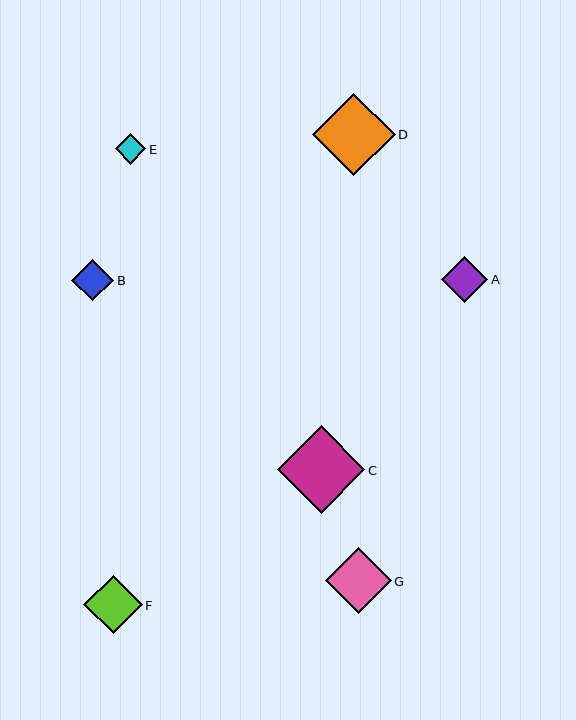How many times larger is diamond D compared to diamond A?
Diamond D is approximately 1.8 times the size of diamond A.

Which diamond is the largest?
Diamond C is the largest with a size of approximately 87 pixels.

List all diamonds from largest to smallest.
From largest to smallest: C, D, G, F, A, B, E.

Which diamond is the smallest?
Diamond E is the smallest with a size of approximately 31 pixels.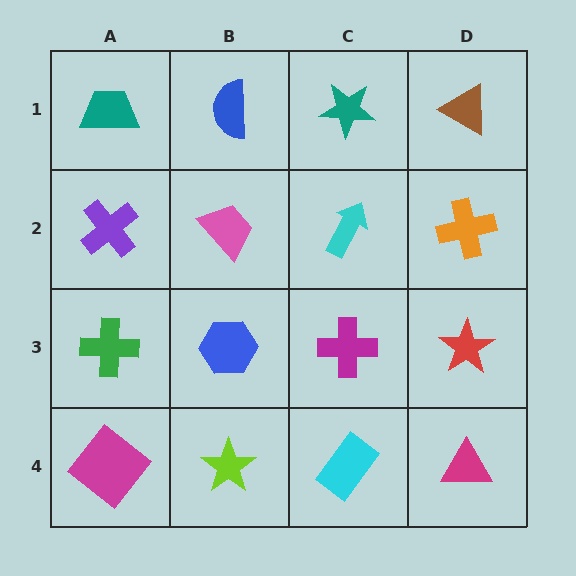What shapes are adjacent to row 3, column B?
A pink trapezoid (row 2, column B), a lime star (row 4, column B), a green cross (row 3, column A), a magenta cross (row 3, column C).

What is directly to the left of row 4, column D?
A cyan rectangle.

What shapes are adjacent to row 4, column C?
A magenta cross (row 3, column C), a lime star (row 4, column B), a magenta triangle (row 4, column D).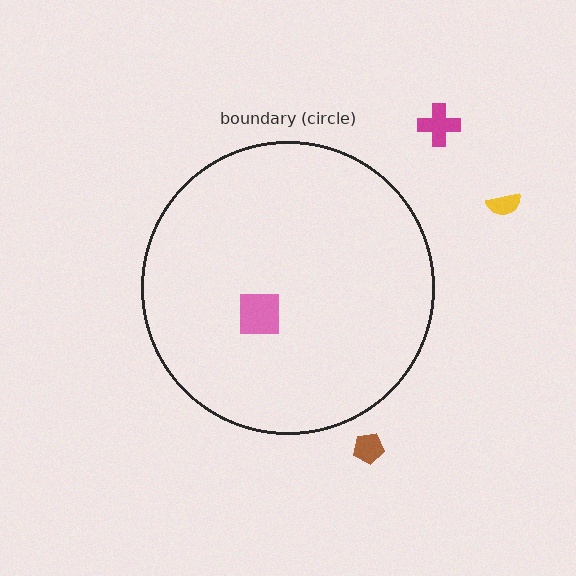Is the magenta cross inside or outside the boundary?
Outside.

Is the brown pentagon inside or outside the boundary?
Outside.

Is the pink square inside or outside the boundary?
Inside.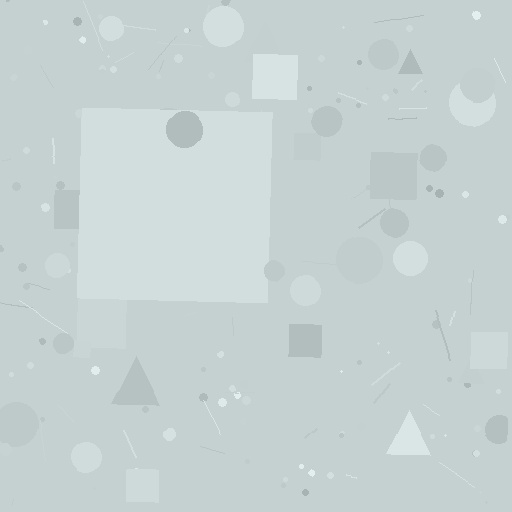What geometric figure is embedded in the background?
A square is embedded in the background.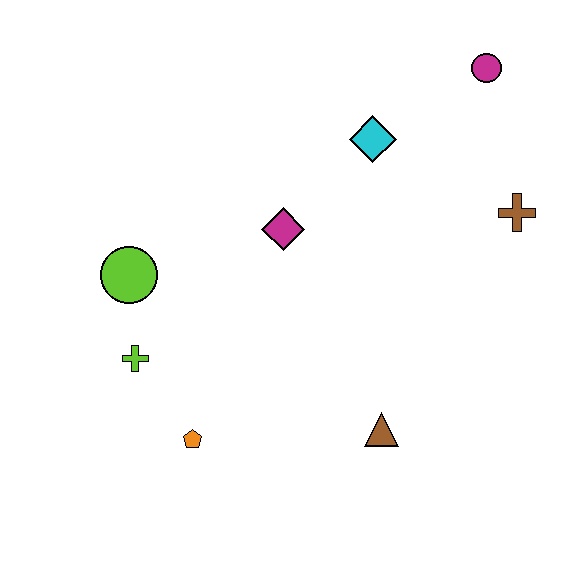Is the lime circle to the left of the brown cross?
Yes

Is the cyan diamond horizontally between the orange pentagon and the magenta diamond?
No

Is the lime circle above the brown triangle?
Yes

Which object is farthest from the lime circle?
The magenta circle is farthest from the lime circle.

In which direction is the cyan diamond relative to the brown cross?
The cyan diamond is to the left of the brown cross.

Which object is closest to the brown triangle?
The orange pentagon is closest to the brown triangle.